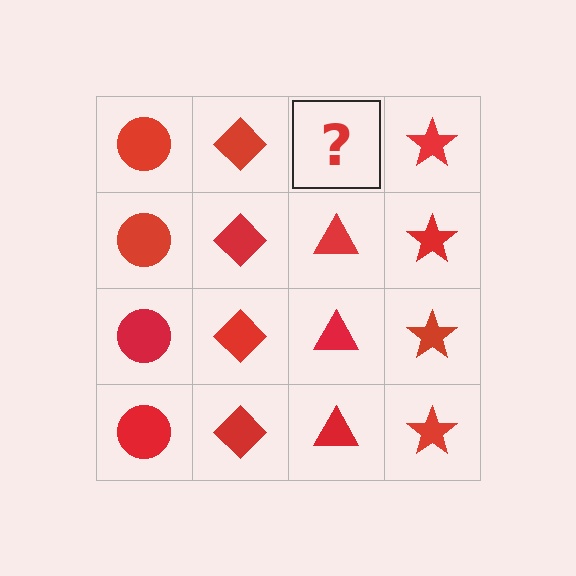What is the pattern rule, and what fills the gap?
The rule is that each column has a consistent shape. The gap should be filled with a red triangle.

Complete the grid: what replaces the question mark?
The question mark should be replaced with a red triangle.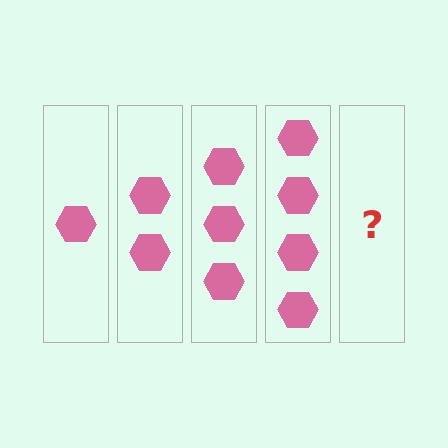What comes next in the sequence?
The next element should be 5 hexagons.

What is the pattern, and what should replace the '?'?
The pattern is that each step adds one more hexagon. The '?' should be 5 hexagons.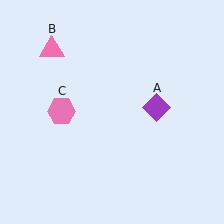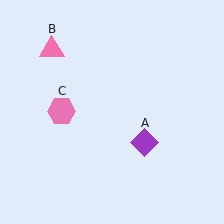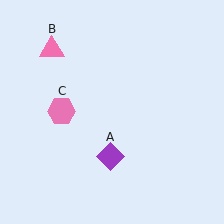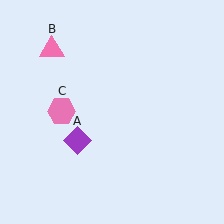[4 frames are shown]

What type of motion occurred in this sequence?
The purple diamond (object A) rotated clockwise around the center of the scene.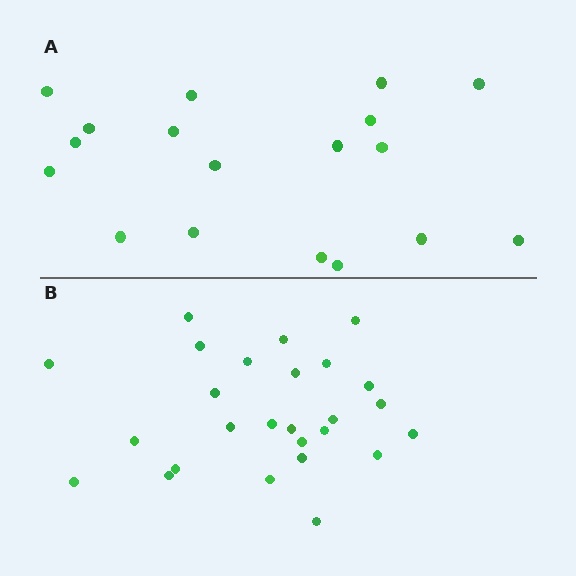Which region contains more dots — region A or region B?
Region B (the bottom region) has more dots.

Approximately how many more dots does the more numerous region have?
Region B has roughly 8 or so more dots than region A.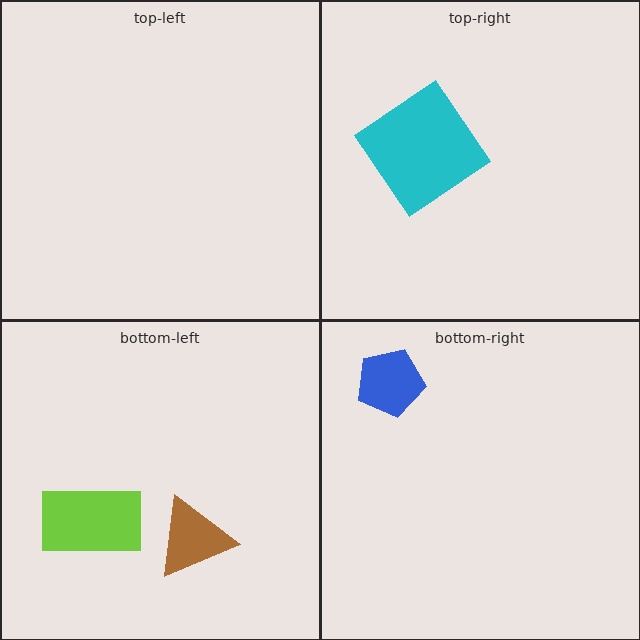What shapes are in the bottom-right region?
The blue pentagon.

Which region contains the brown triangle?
The bottom-left region.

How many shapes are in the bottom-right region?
1.